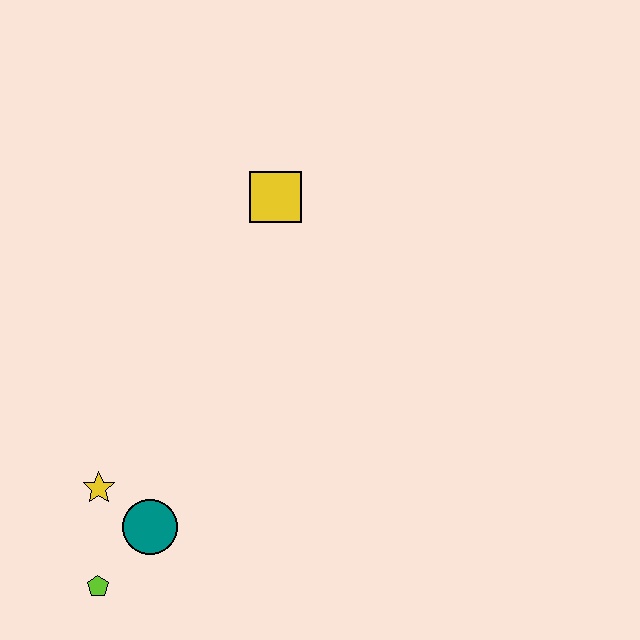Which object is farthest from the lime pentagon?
The yellow square is farthest from the lime pentagon.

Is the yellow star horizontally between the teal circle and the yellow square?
No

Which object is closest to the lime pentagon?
The teal circle is closest to the lime pentagon.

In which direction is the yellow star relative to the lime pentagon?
The yellow star is above the lime pentagon.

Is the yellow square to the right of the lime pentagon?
Yes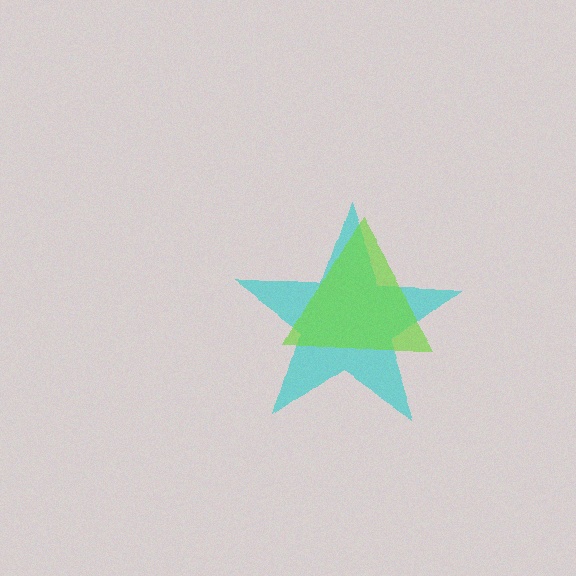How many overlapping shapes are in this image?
There are 2 overlapping shapes in the image.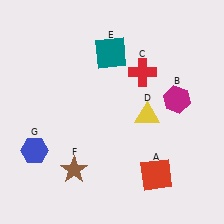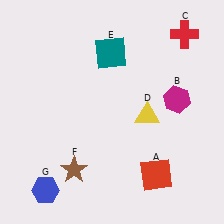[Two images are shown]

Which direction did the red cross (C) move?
The red cross (C) moved right.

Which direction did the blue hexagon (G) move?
The blue hexagon (G) moved down.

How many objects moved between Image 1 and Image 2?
2 objects moved between the two images.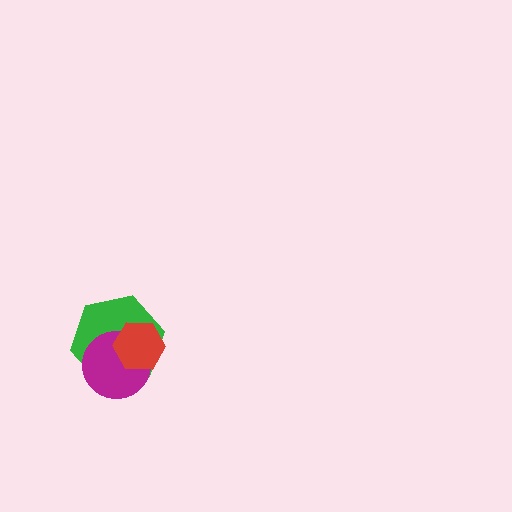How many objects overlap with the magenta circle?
2 objects overlap with the magenta circle.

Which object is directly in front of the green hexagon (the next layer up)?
The magenta circle is directly in front of the green hexagon.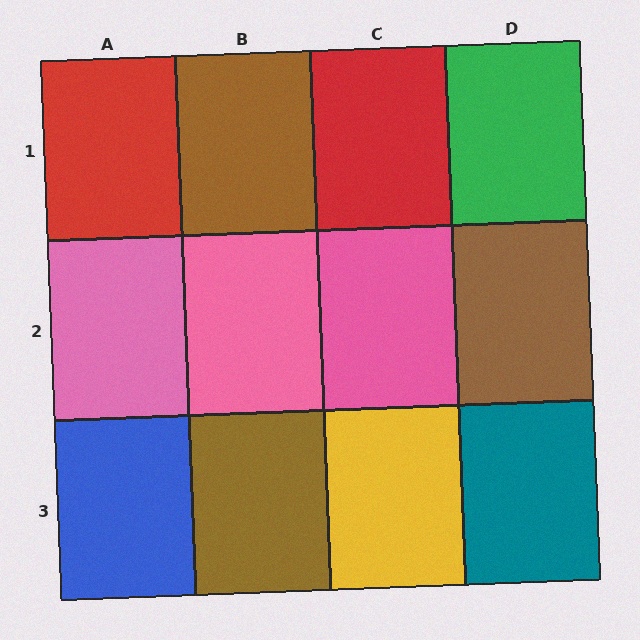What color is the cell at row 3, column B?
Brown.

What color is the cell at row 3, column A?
Blue.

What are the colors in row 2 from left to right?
Pink, pink, pink, brown.